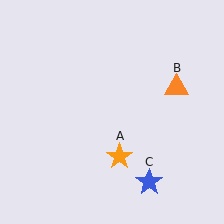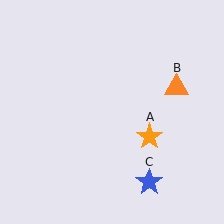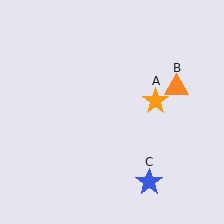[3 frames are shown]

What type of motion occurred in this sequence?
The orange star (object A) rotated counterclockwise around the center of the scene.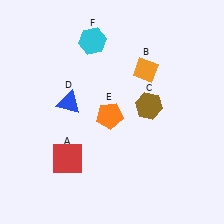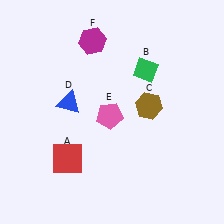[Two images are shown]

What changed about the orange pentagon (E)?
In Image 1, E is orange. In Image 2, it changed to pink.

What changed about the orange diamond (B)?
In Image 1, B is orange. In Image 2, it changed to green.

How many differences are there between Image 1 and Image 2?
There are 3 differences between the two images.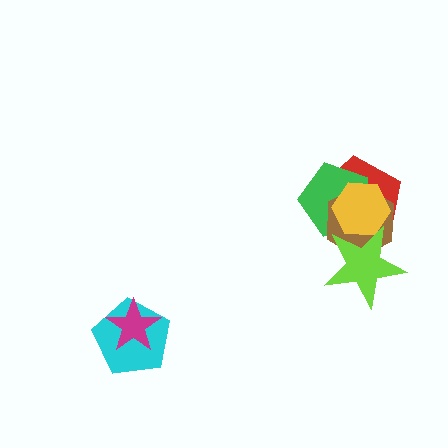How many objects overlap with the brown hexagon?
4 objects overlap with the brown hexagon.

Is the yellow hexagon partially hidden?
Yes, it is partially covered by another shape.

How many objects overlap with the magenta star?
1 object overlaps with the magenta star.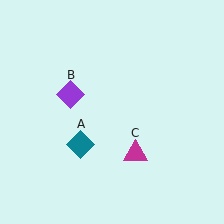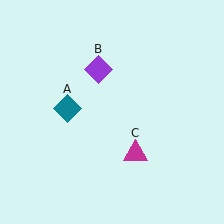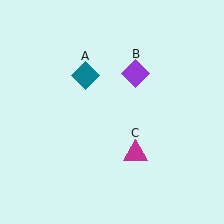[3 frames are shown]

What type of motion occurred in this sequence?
The teal diamond (object A), purple diamond (object B) rotated clockwise around the center of the scene.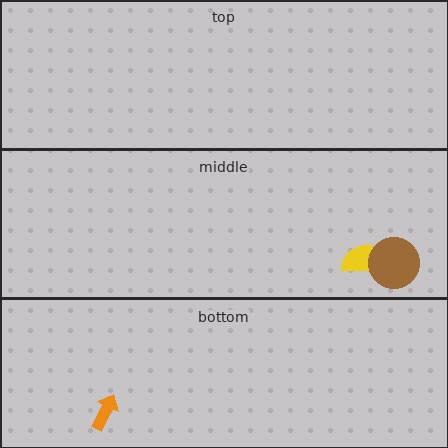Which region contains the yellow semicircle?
The middle region.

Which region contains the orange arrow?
The bottom region.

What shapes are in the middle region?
The yellow semicircle, the brown circle.